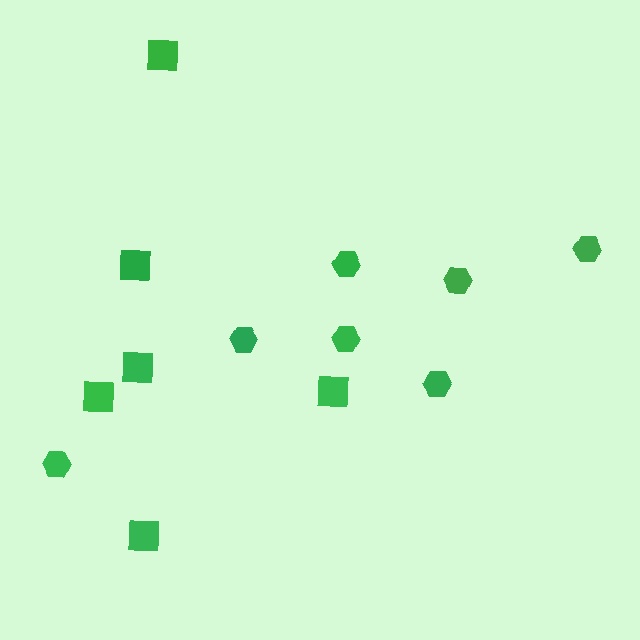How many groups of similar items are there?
There are 2 groups: one group of hexagons (7) and one group of squares (6).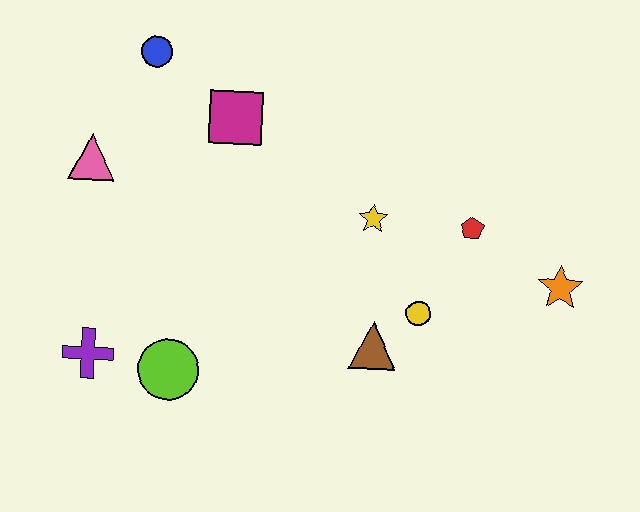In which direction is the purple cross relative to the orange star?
The purple cross is to the left of the orange star.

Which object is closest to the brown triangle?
The yellow circle is closest to the brown triangle.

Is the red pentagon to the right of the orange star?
No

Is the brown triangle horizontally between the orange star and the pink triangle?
Yes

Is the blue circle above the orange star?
Yes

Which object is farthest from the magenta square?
The orange star is farthest from the magenta square.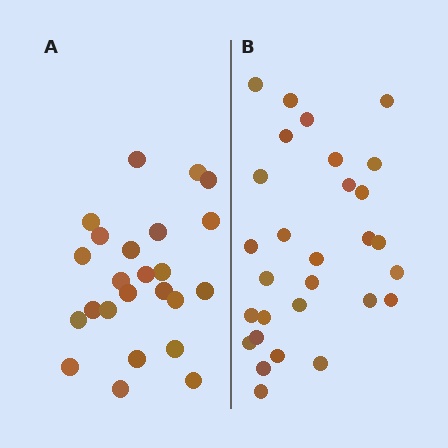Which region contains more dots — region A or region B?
Region B (the right region) has more dots.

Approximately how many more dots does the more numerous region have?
Region B has about 5 more dots than region A.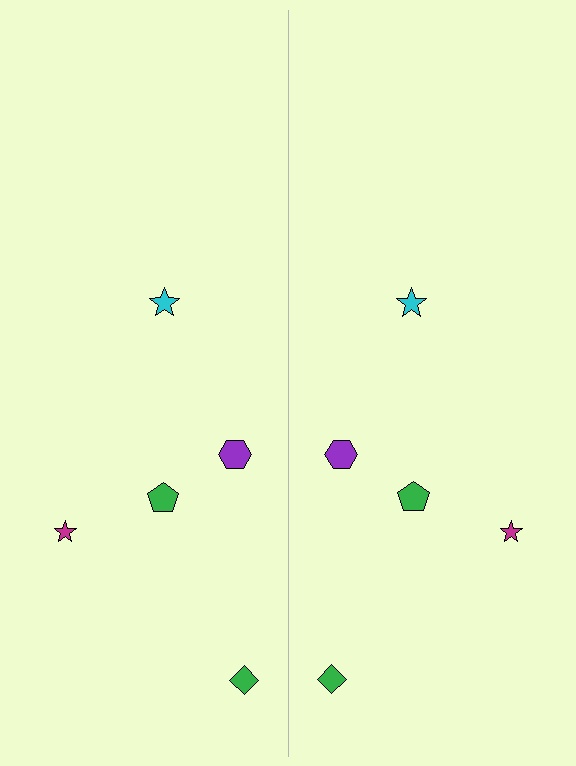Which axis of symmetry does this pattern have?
The pattern has a vertical axis of symmetry running through the center of the image.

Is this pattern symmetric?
Yes, this pattern has bilateral (reflection) symmetry.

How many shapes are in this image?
There are 10 shapes in this image.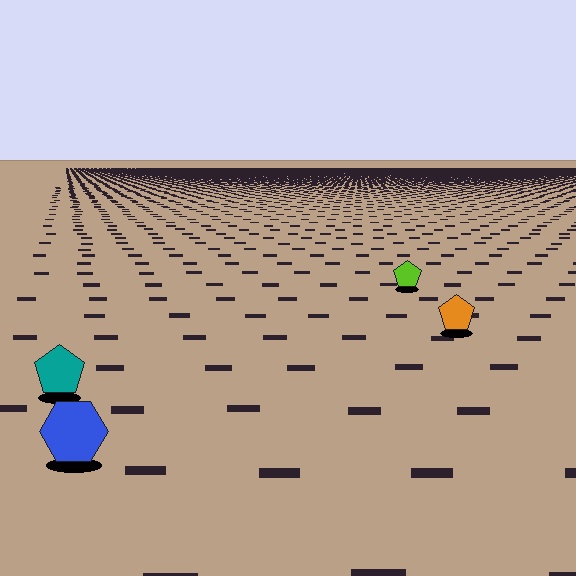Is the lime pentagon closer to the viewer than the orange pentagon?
No. The orange pentagon is closer — you can tell from the texture gradient: the ground texture is coarser near it.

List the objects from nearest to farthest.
From nearest to farthest: the blue hexagon, the teal pentagon, the orange pentagon, the lime pentagon.